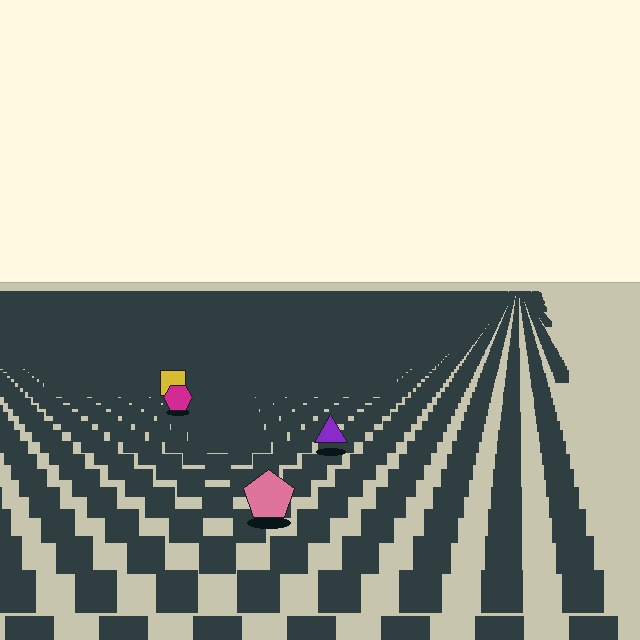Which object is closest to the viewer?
The pink pentagon is closest. The texture marks near it are larger and more spread out.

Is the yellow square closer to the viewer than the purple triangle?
No. The purple triangle is closer — you can tell from the texture gradient: the ground texture is coarser near it.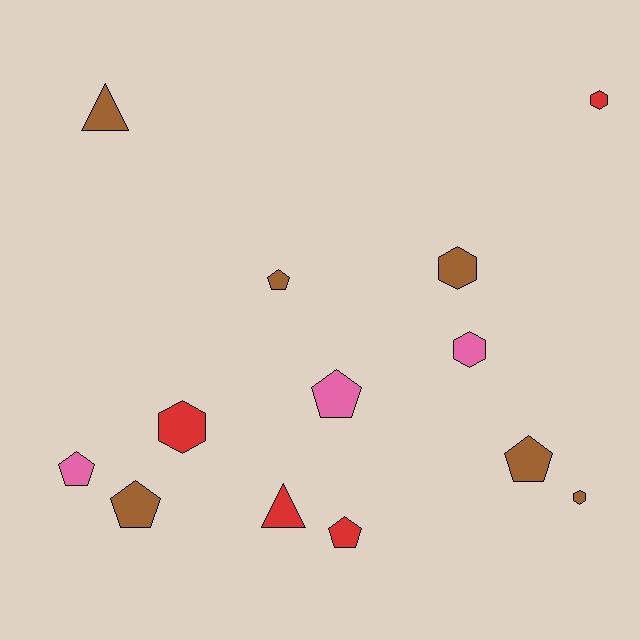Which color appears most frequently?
Brown, with 6 objects.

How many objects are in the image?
There are 13 objects.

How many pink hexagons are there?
There is 1 pink hexagon.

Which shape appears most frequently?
Pentagon, with 6 objects.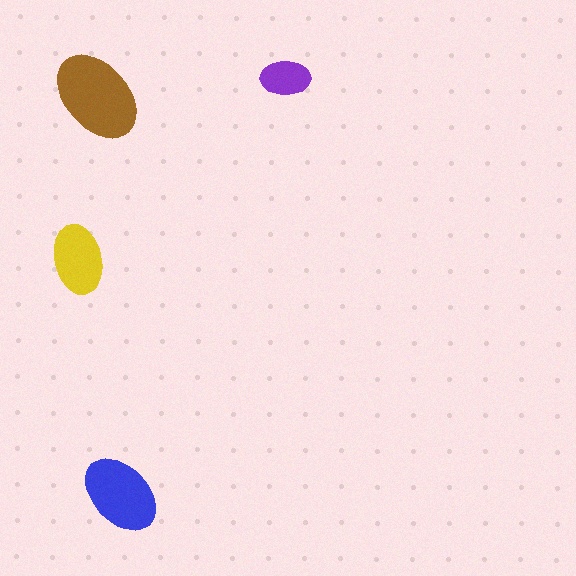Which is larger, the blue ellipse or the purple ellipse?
The blue one.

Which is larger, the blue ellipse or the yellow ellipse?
The blue one.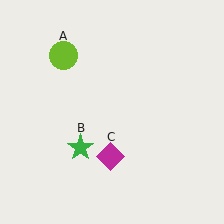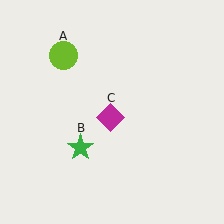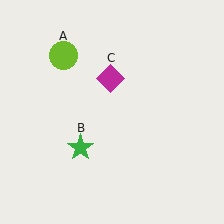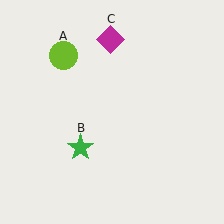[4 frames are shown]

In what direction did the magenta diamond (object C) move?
The magenta diamond (object C) moved up.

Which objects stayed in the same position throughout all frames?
Lime circle (object A) and green star (object B) remained stationary.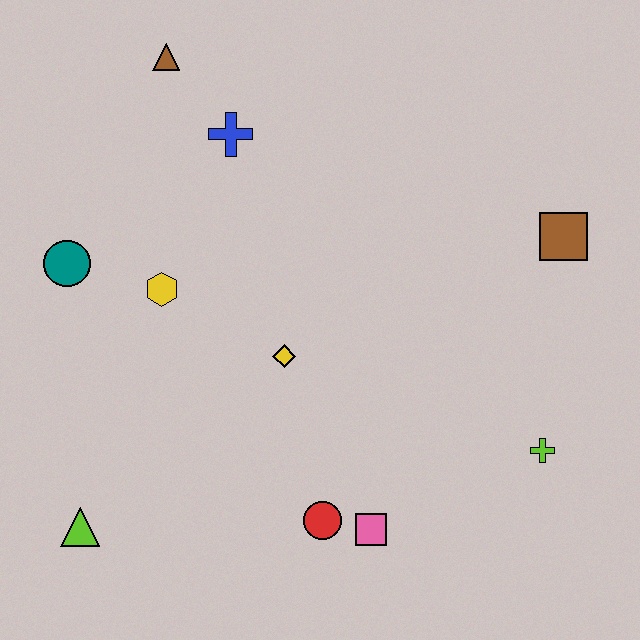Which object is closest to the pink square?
The red circle is closest to the pink square.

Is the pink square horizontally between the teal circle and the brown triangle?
No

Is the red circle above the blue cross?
No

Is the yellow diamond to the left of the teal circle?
No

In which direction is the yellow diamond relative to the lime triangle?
The yellow diamond is to the right of the lime triangle.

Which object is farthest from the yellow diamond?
The brown triangle is farthest from the yellow diamond.